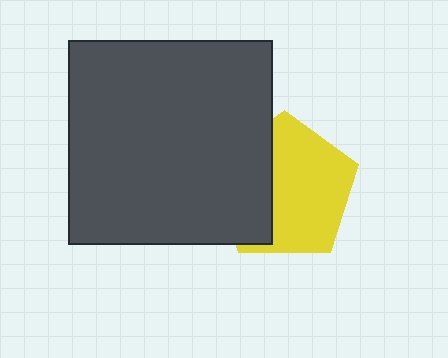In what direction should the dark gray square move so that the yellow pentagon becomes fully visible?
The dark gray square should move left. That is the shortest direction to clear the overlap and leave the yellow pentagon fully visible.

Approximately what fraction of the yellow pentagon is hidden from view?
Roughly 38% of the yellow pentagon is hidden behind the dark gray square.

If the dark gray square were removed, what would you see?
You would see the complete yellow pentagon.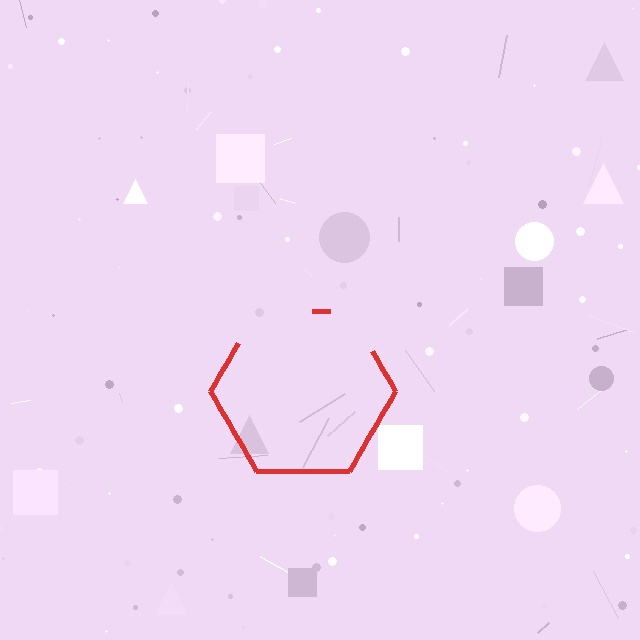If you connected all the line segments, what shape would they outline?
They would outline a hexagon.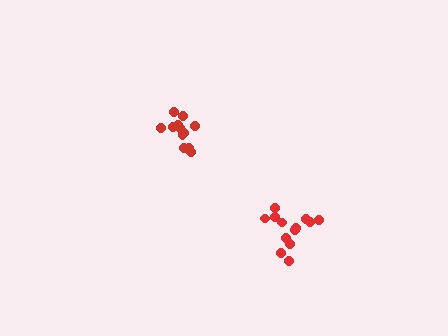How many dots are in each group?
Group 1: 13 dots, Group 2: 12 dots (25 total).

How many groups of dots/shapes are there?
There are 2 groups.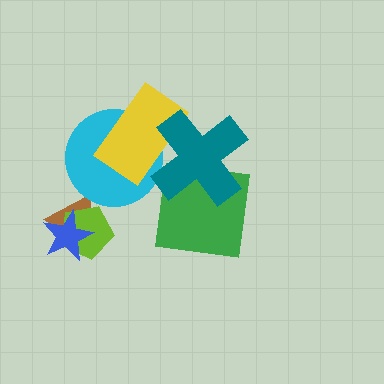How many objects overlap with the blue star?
2 objects overlap with the blue star.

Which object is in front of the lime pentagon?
The blue star is in front of the lime pentagon.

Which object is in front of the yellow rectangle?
The teal cross is in front of the yellow rectangle.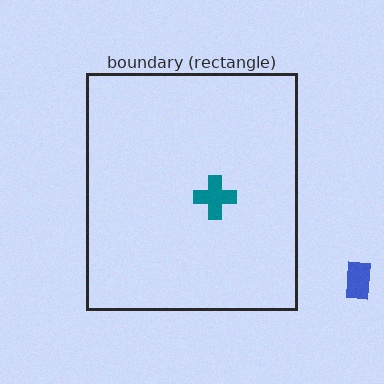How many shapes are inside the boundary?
1 inside, 1 outside.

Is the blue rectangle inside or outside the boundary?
Outside.